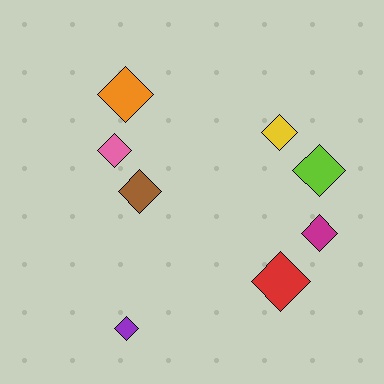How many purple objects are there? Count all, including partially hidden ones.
There is 1 purple object.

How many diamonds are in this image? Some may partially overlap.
There are 8 diamonds.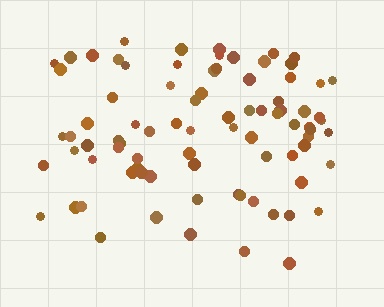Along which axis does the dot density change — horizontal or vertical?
Vertical.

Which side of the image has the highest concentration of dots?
The top.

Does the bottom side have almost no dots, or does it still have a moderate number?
Still a moderate number, just noticeably fewer than the top.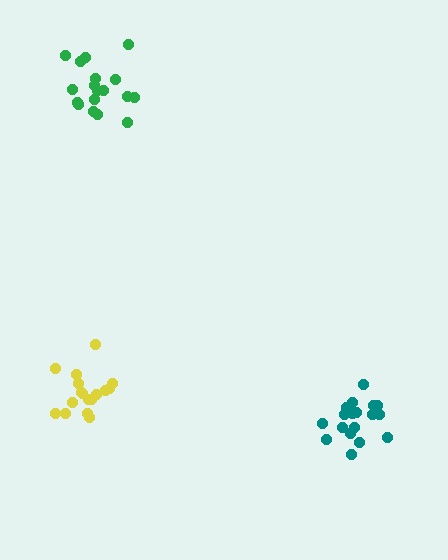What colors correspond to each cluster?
The clusters are colored: yellow, green, teal.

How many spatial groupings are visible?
There are 3 spatial groupings.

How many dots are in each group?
Group 1: 17 dots, Group 2: 18 dots, Group 3: 18 dots (53 total).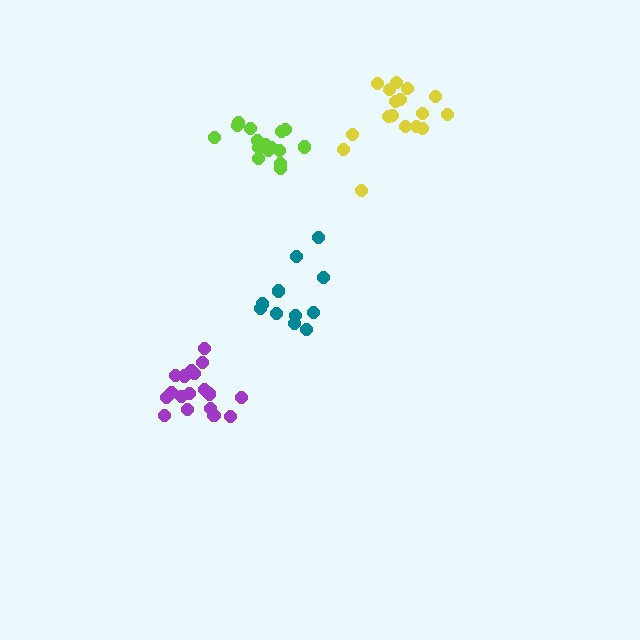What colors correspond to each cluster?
The clusters are colored: purple, yellow, lime, teal.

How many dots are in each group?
Group 1: 18 dots, Group 2: 17 dots, Group 3: 16 dots, Group 4: 13 dots (64 total).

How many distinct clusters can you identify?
There are 4 distinct clusters.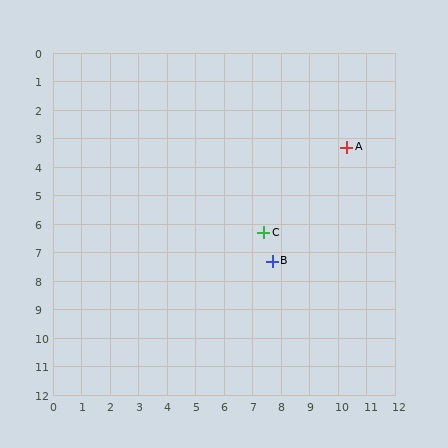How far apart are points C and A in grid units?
Points C and A are about 4.2 grid units apart.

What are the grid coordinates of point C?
Point C is at approximately (7.4, 6.3).